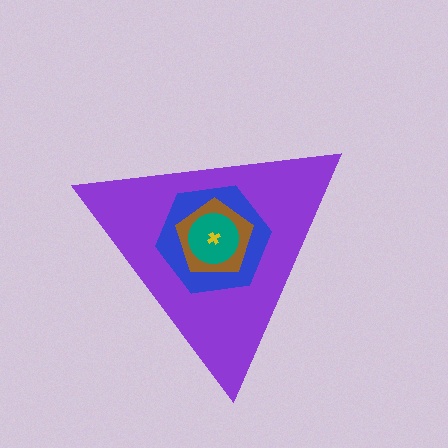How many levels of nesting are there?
5.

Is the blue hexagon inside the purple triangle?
Yes.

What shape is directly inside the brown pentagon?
The teal circle.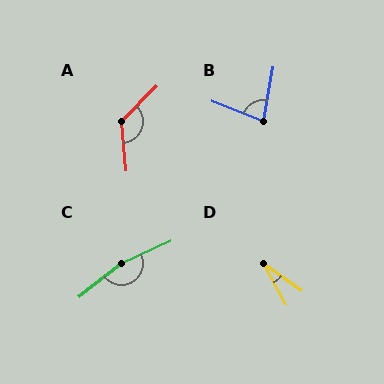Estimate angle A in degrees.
Approximately 129 degrees.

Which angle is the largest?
C, at approximately 166 degrees.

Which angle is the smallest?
D, at approximately 27 degrees.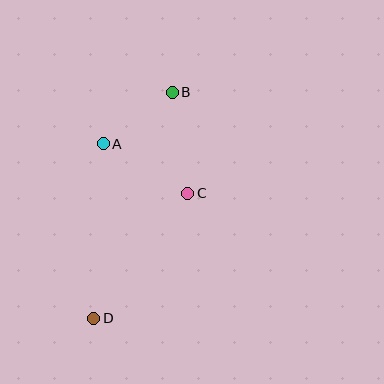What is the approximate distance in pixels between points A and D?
The distance between A and D is approximately 175 pixels.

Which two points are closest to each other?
Points A and B are closest to each other.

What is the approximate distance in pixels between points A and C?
The distance between A and C is approximately 98 pixels.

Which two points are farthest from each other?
Points B and D are farthest from each other.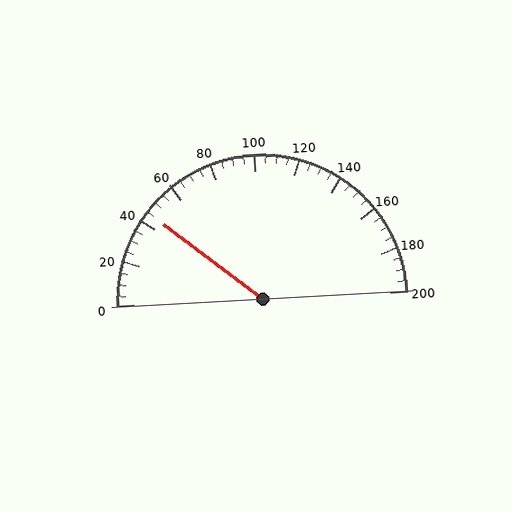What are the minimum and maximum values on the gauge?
The gauge ranges from 0 to 200.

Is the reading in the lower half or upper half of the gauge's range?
The reading is in the lower half of the range (0 to 200).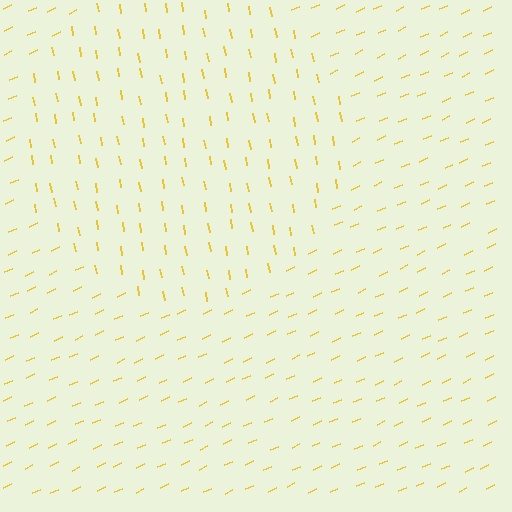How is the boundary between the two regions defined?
The boundary is defined purely by a change in line orientation (approximately 76 degrees difference). All lines are the same color and thickness.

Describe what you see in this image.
The image is filled with small yellow line segments. A circle region in the image has lines oriented differently from the surrounding lines, creating a visible texture boundary.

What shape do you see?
I see a circle.